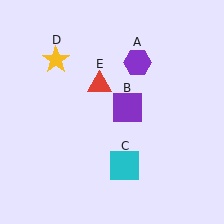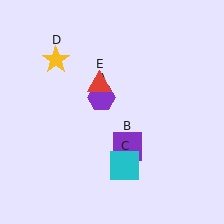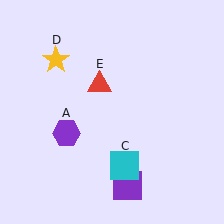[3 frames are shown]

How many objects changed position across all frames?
2 objects changed position: purple hexagon (object A), purple square (object B).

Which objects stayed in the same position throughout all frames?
Cyan square (object C) and yellow star (object D) and red triangle (object E) remained stationary.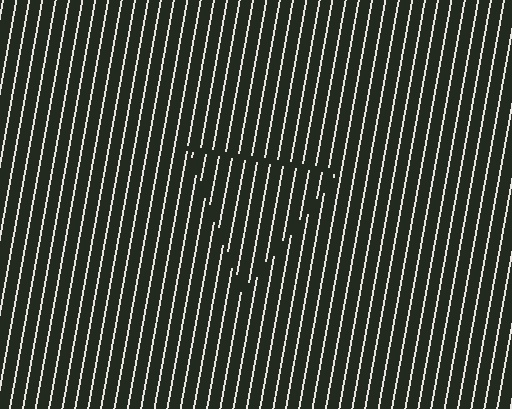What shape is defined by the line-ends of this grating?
An illusory triangle. The interior of the shape contains the same grating, shifted by half a period — the contour is defined by the phase discontinuity where line-ends from the inner and outer gratings abut.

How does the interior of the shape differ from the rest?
The interior of the shape contains the same grating, shifted by half a period — the contour is defined by the phase discontinuity where line-ends from the inner and outer gratings abut.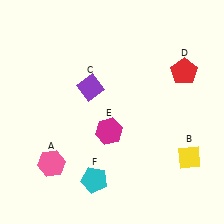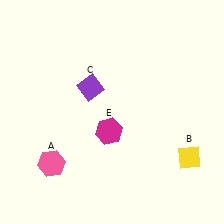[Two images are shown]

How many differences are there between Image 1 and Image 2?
There are 2 differences between the two images.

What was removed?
The cyan pentagon (F), the red pentagon (D) were removed in Image 2.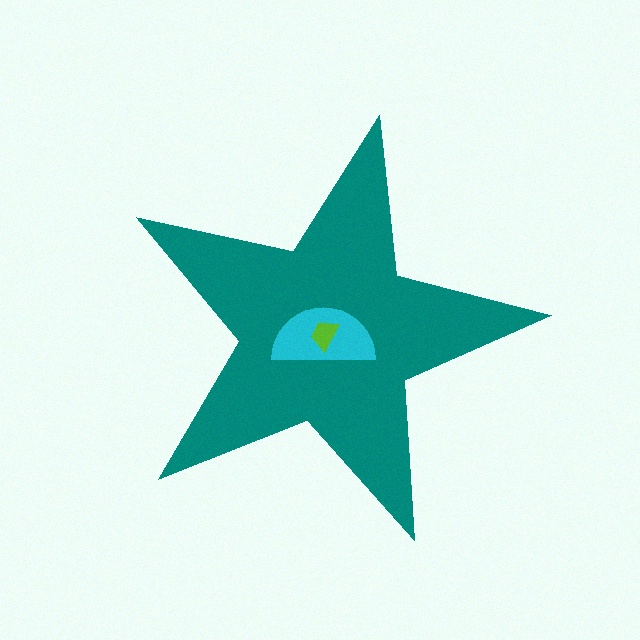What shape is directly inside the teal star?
The cyan semicircle.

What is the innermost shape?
The lime trapezoid.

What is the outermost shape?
The teal star.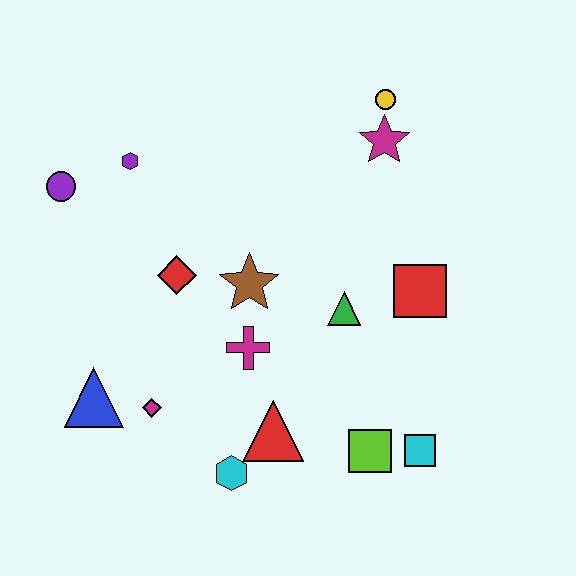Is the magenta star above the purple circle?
Yes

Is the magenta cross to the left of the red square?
Yes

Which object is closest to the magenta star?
The yellow circle is closest to the magenta star.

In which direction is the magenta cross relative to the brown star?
The magenta cross is below the brown star.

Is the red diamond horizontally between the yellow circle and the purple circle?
Yes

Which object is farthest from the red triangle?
The yellow circle is farthest from the red triangle.